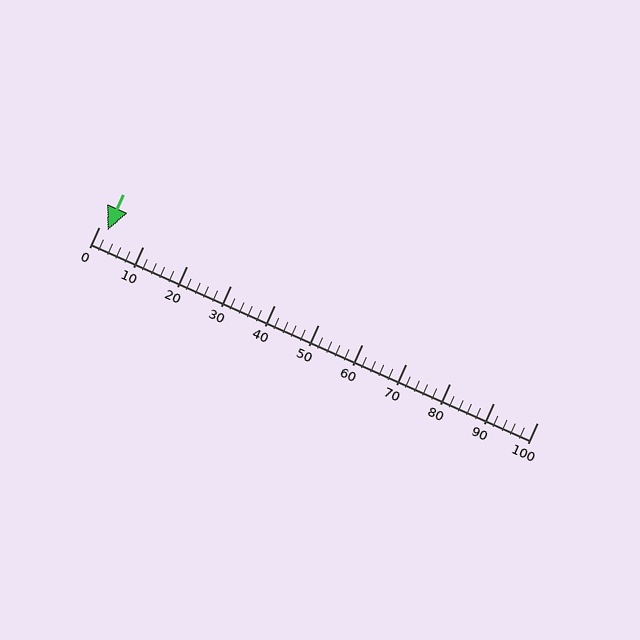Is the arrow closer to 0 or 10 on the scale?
The arrow is closer to 0.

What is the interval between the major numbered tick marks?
The major tick marks are spaced 10 units apart.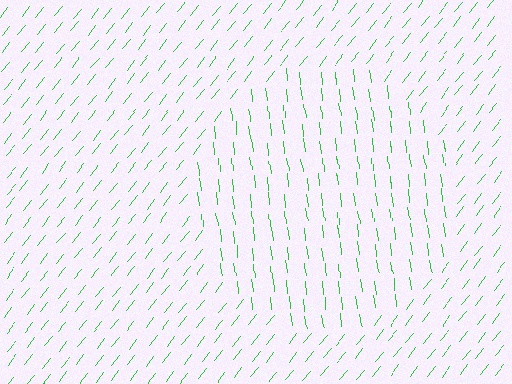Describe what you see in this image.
The image is filled with small green line segments. A circle region in the image has lines oriented differently from the surrounding lines, creating a visible texture boundary.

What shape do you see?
I see a circle.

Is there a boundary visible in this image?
Yes, there is a texture boundary formed by a change in line orientation.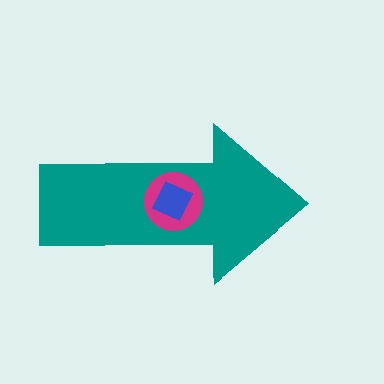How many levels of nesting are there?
3.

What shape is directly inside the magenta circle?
The blue square.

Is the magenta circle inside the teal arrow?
Yes.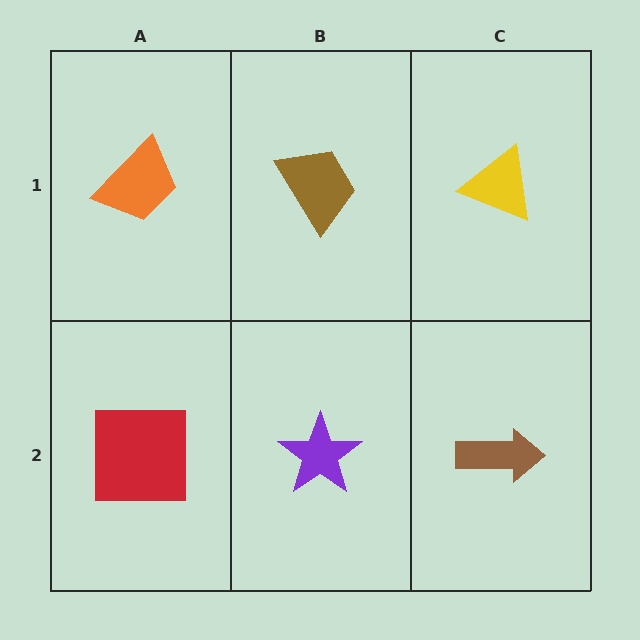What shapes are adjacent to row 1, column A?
A red square (row 2, column A), a brown trapezoid (row 1, column B).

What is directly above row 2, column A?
An orange trapezoid.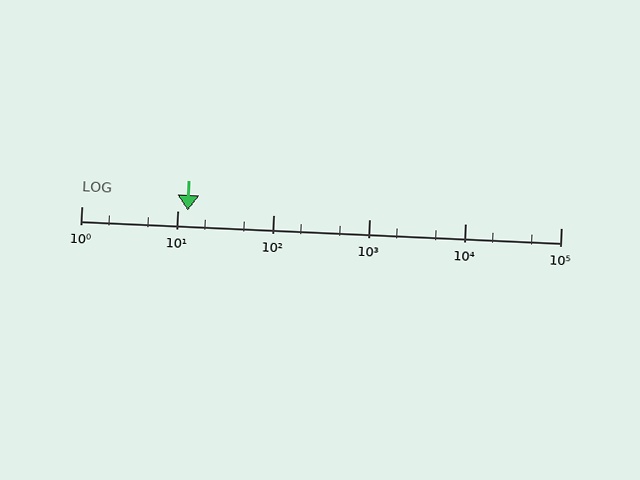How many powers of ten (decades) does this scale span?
The scale spans 5 decades, from 1 to 100000.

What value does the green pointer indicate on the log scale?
The pointer indicates approximately 13.